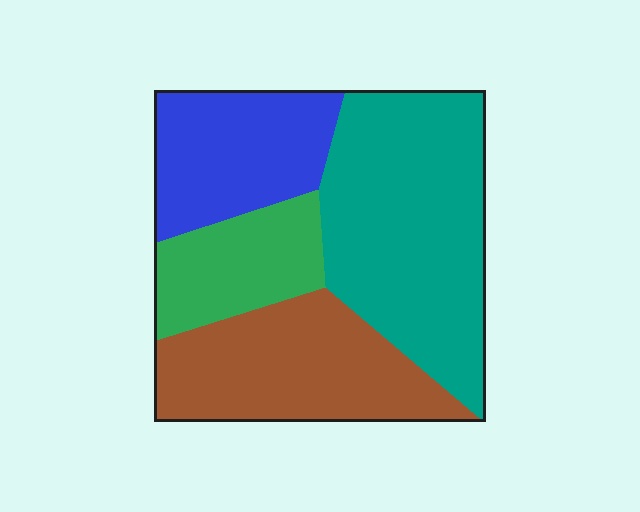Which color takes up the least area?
Green, at roughly 15%.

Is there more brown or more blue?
Brown.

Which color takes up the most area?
Teal, at roughly 40%.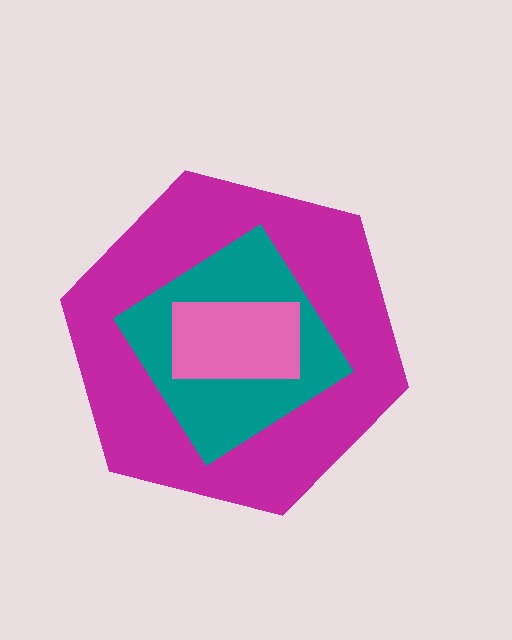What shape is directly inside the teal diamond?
The pink rectangle.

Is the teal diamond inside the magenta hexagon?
Yes.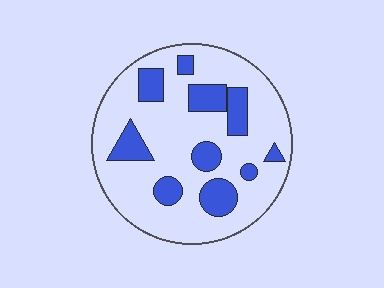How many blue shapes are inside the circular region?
10.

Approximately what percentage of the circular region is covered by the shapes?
Approximately 25%.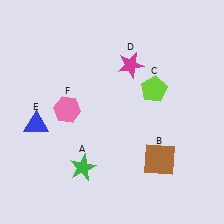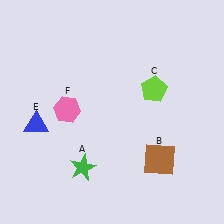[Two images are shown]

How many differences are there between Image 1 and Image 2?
There is 1 difference between the two images.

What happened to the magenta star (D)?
The magenta star (D) was removed in Image 2. It was in the top-right area of Image 1.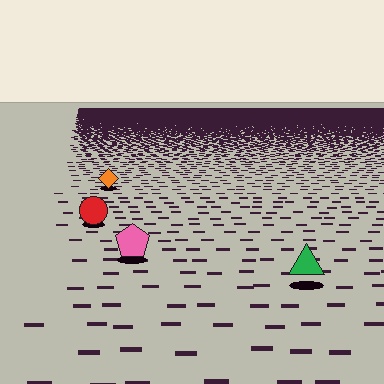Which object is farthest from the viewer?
The orange diamond is farthest from the viewer. It appears smaller and the ground texture around it is denser.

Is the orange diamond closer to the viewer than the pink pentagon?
No. The pink pentagon is closer — you can tell from the texture gradient: the ground texture is coarser near it.